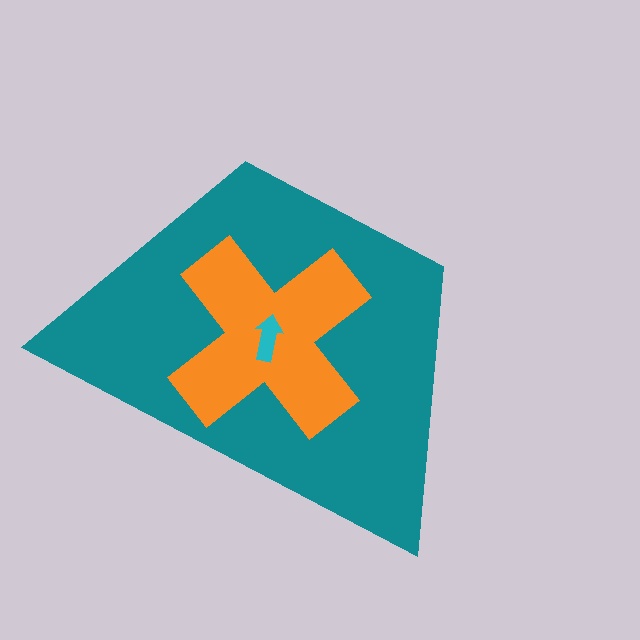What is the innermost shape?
The cyan arrow.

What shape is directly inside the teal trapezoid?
The orange cross.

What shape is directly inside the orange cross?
The cyan arrow.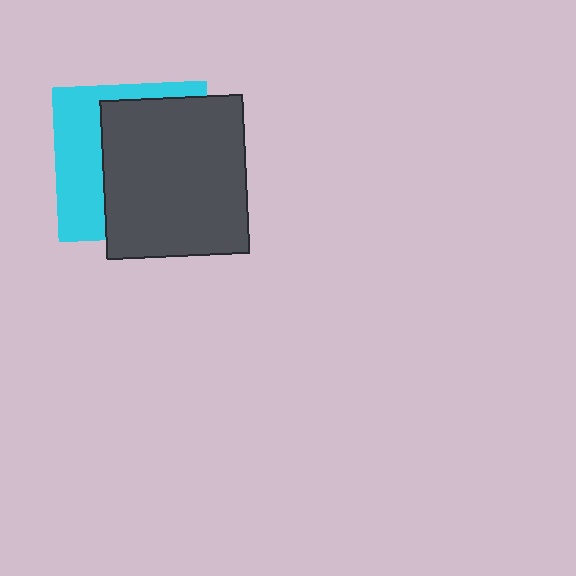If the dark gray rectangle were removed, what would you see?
You would see the complete cyan square.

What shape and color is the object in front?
The object in front is a dark gray rectangle.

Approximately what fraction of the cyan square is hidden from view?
Roughly 64% of the cyan square is hidden behind the dark gray rectangle.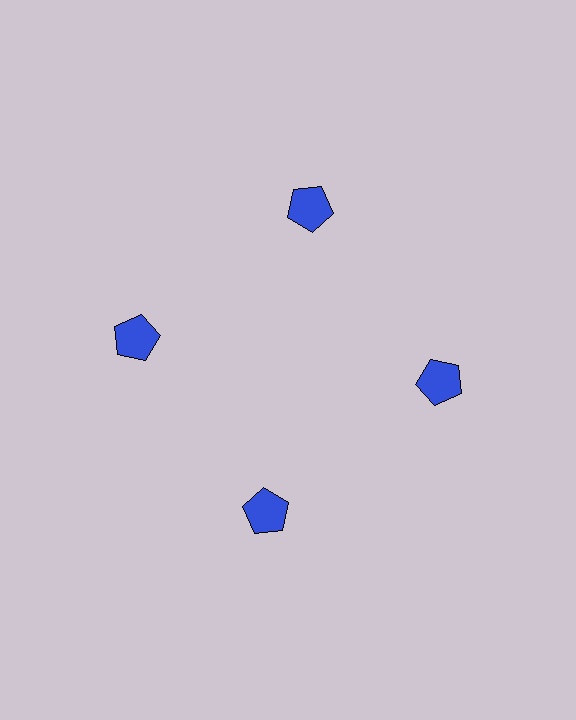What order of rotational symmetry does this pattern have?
This pattern has 4-fold rotational symmetry.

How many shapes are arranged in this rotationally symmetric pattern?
There are 4 shapes, arranged in 4 groups of 1.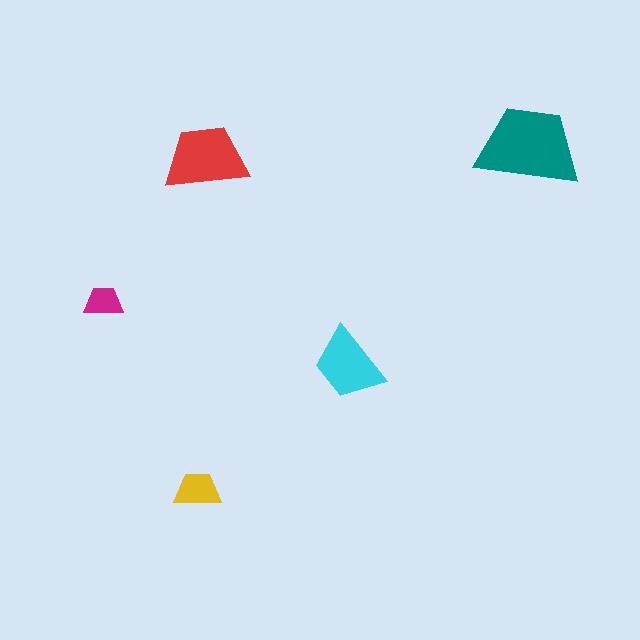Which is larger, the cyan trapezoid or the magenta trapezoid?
The cyan one.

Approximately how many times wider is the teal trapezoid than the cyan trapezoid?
About 1.5 times wider.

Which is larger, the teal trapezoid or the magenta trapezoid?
The teal one.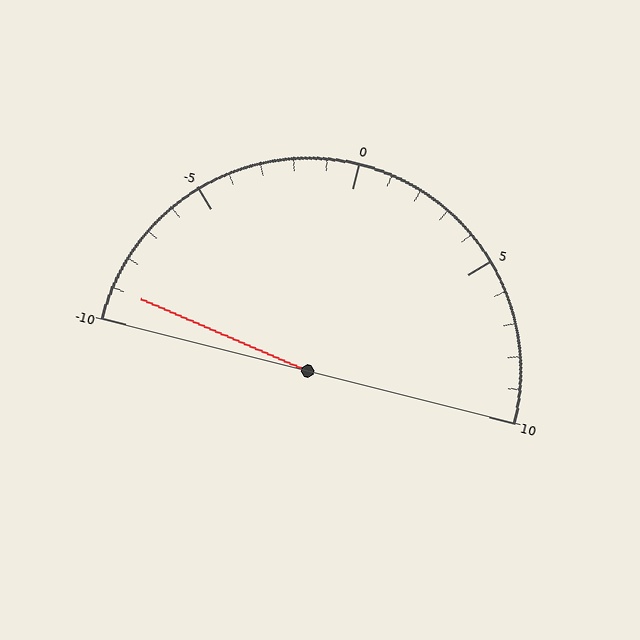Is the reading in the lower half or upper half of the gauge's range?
The reading is in the lower half of the range (-10 to 10).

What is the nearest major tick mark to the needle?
The nearest major tick mark is -10.